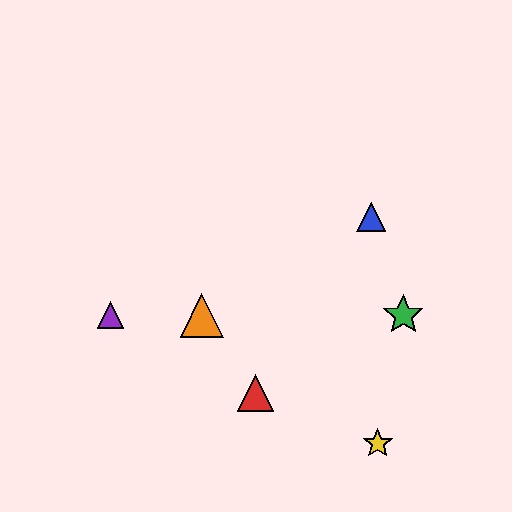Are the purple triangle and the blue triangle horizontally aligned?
No, the purple triangle is at y≈315 and the blue triangle is at y≈217.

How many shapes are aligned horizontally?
3 shapes (the green star, the purple triangle, the orange triangle) are aligned horizontally.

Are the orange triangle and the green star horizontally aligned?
Yes, both are at y≈315.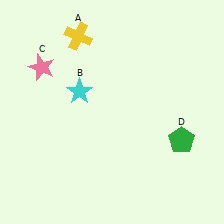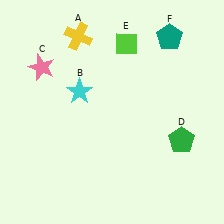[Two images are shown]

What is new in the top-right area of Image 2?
A lime diamond (E) was added in the top-right area of Image 2.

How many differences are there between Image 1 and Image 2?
There are 2 differences between the two images.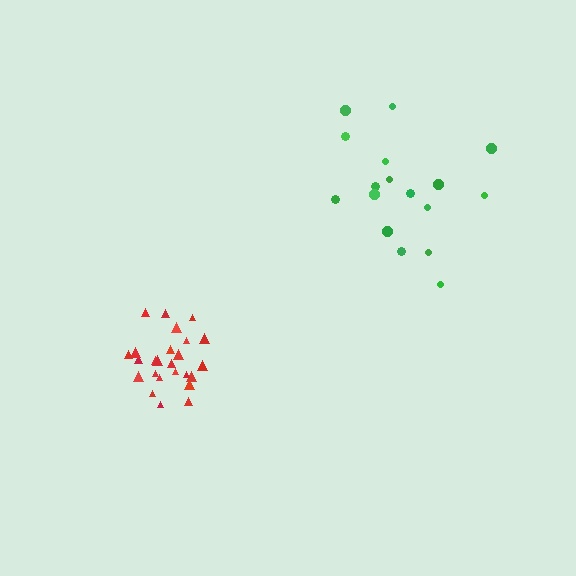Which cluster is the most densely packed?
Red.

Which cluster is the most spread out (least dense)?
Green.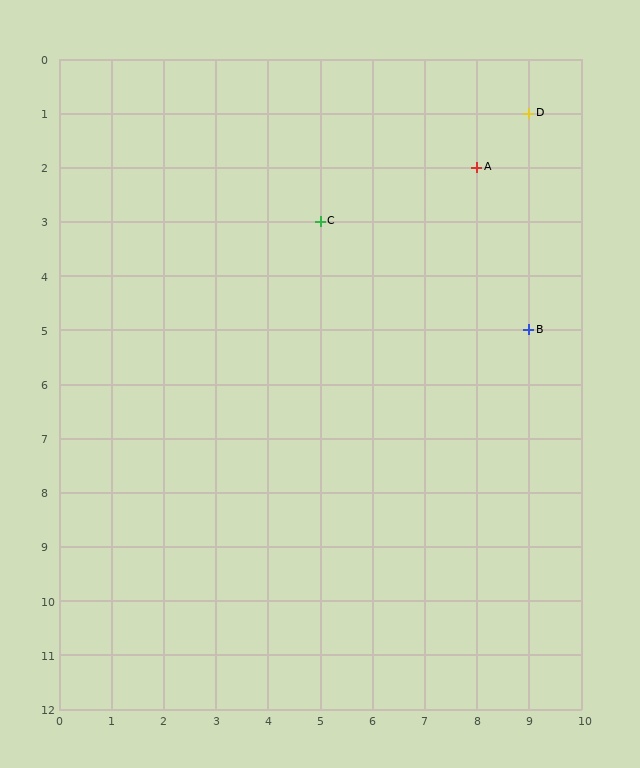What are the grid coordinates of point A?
Point A is at grid coordinates (8, 2).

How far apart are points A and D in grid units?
Points A and D are 1 column and 1 row apart (about 1.4 grid units diagonally).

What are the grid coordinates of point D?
Point D is at grid coordinates (9, 1).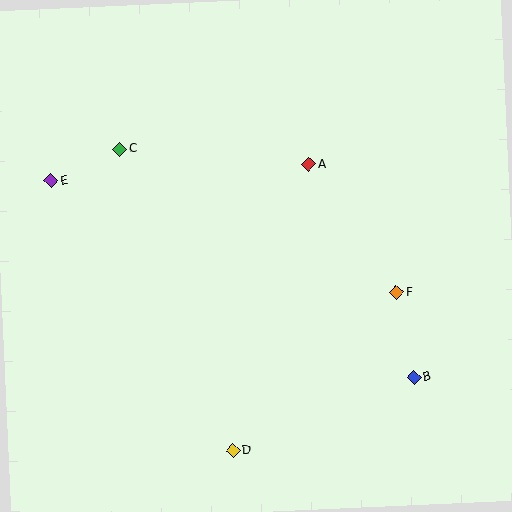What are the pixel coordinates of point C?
Point C is at (120, 149).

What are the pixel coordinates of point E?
Point E is at (51, 181).